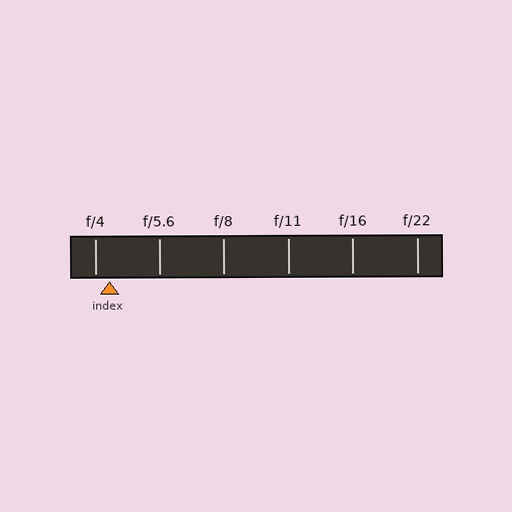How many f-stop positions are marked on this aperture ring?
There are 6 f-stop positions marked.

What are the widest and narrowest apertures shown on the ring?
The widest aperture shown is f/4 and the narrowest is f/22.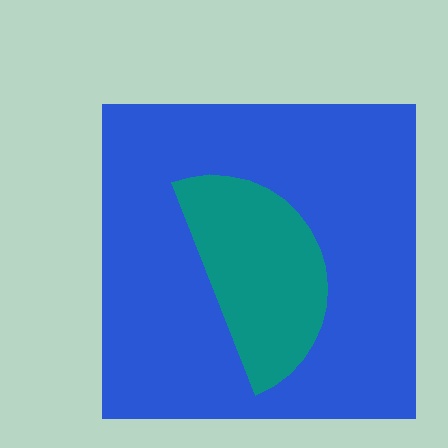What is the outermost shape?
The blue square.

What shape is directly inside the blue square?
The teal semicircle.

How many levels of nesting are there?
2.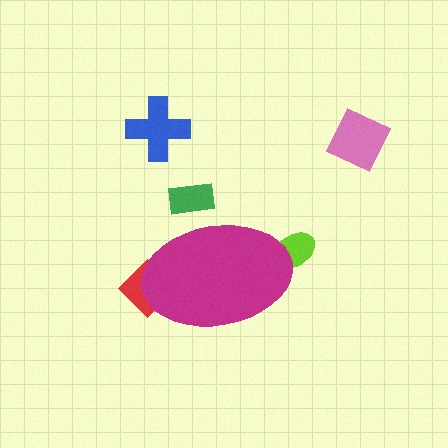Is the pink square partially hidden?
No, the pink square is fully visible.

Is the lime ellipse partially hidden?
Yes, the lime ellipse is partially hidden behind the magenta ellipse.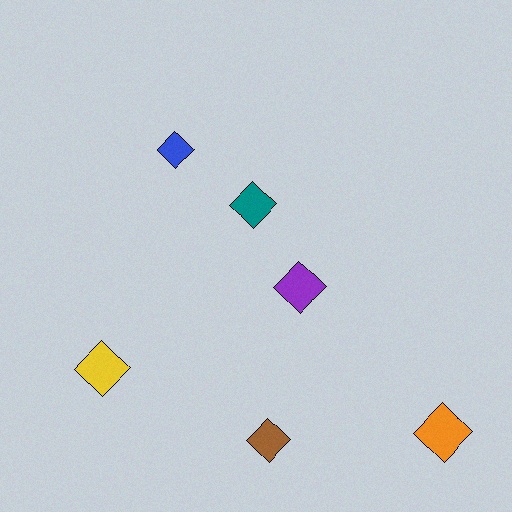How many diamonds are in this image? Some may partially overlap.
There are 6 diamonds.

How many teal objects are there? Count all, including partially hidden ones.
There is 1 teal object.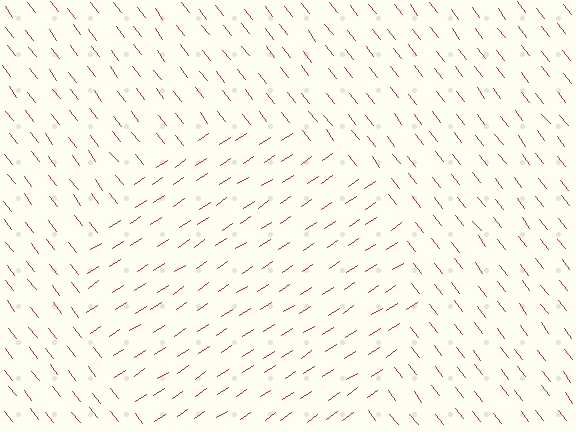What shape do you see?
I see a circle.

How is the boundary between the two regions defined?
The boundary is defined purely by a change in line orientation (approximately 86 degrees difference). All lines are the same color and thickness.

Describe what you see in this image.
The image is filled with small red line segments. A circle region in the image has lines oriented differently from the surrounding lines, creating a visible texture boundary.